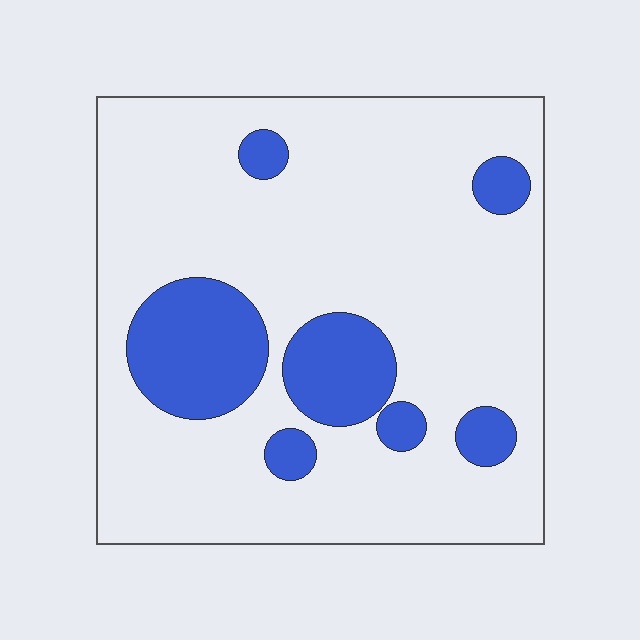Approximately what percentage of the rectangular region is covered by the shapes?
Approximately 20%.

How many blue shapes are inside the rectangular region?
7.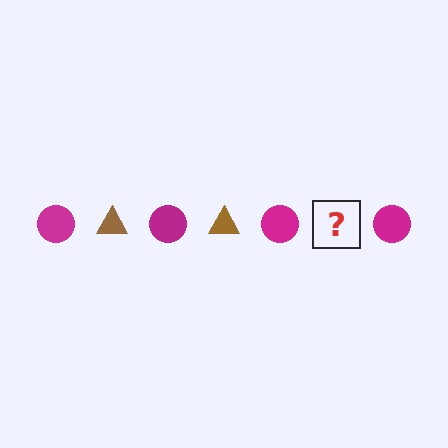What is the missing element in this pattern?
The missing element is a brown triangle.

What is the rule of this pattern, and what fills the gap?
The rule is that the pattern alternates between magenta circle and brown triangle. The gap should be filled with a brown triangle.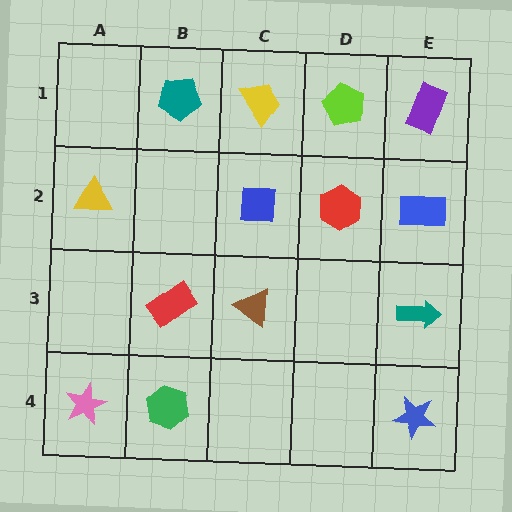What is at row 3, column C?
A brown triangle.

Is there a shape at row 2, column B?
No, that cell is empty.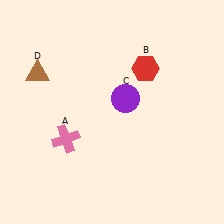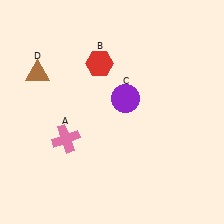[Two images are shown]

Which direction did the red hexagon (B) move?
The red hexagon (B) moved left.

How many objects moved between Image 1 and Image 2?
1 object moved between the two images.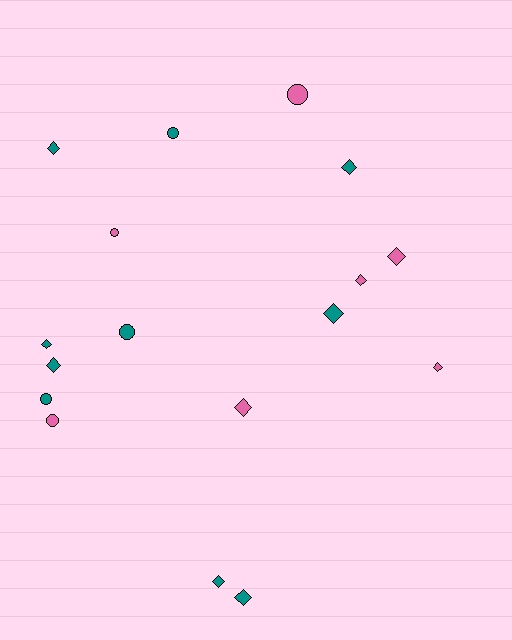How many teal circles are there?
There are 3 teal circles.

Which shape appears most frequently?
Diamond, with 11 objects.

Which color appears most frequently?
Teal, with 10 objects.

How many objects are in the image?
There are 17 objects.